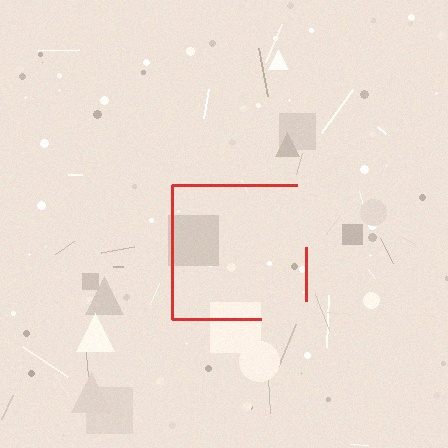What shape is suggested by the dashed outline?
The dashed outline suggests a square.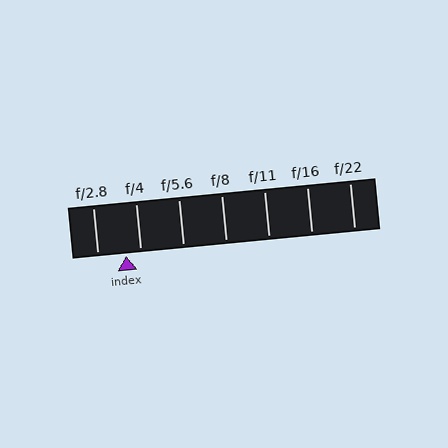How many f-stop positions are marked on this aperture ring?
There are 7 f-stop positions marked.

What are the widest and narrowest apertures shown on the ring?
The widest aperture shown is f/2.8 and the narrowest is f/22.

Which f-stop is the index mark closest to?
The index mark is closest to f/4.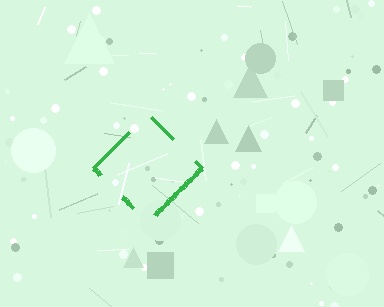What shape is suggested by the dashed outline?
The dashed outline suggests a diamond.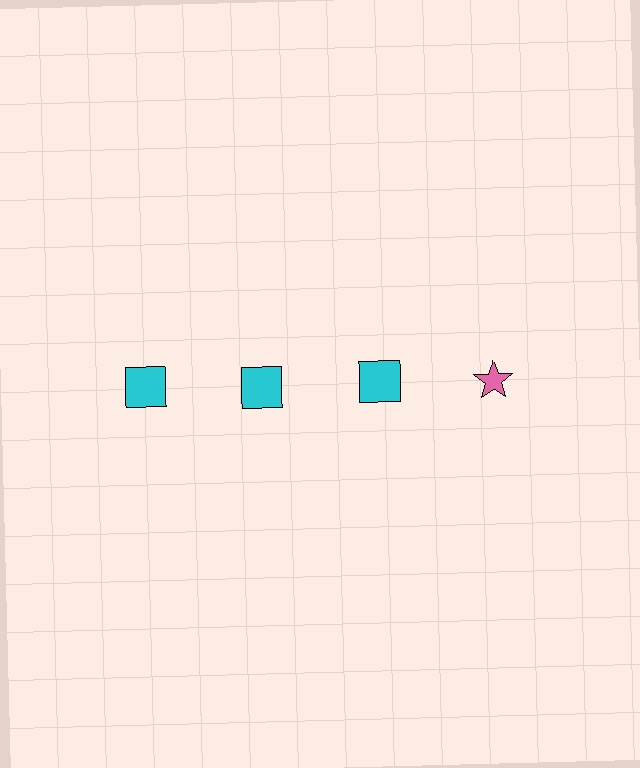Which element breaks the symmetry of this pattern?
The pink star in the top row, second from right column breaks the symmetry. All other shapes are cyan squares.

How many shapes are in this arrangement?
There are 4 shapes arranged in a grid pattern.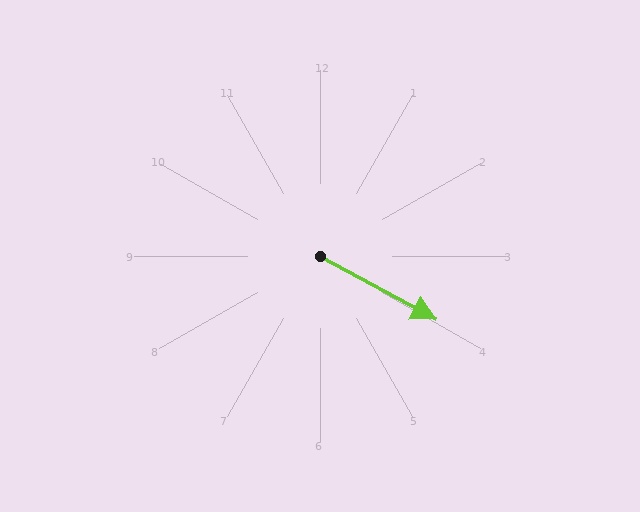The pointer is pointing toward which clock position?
Roughly 4 o'clock.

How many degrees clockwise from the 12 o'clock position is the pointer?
Approximately 119 degrees.